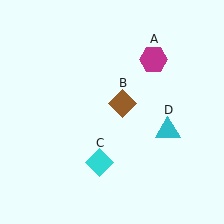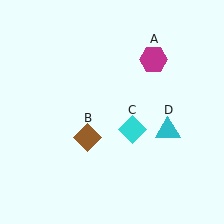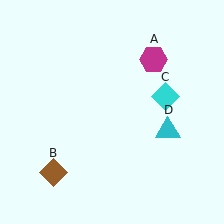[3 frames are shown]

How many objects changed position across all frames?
2 objects changed position: brown diamond (object B), cyan diamond (object C).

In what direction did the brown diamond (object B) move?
The brown diamond (object B) moved down and to the left.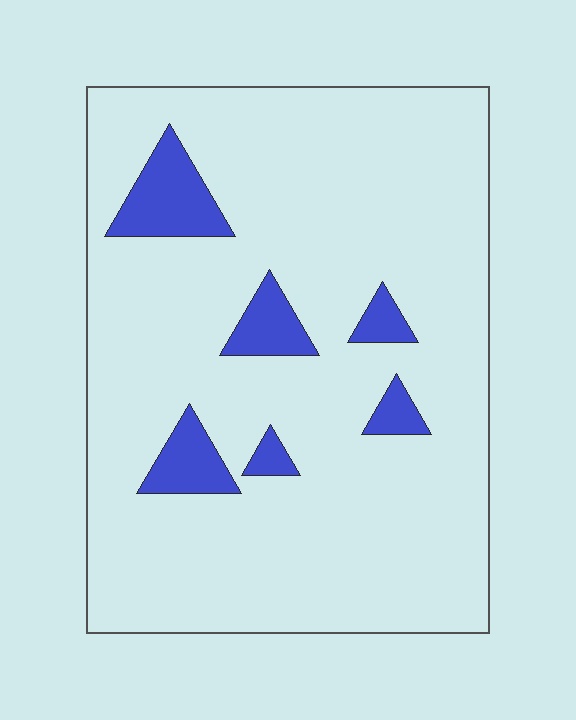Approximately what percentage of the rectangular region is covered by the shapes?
Approximately 10%.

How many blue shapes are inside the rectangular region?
6.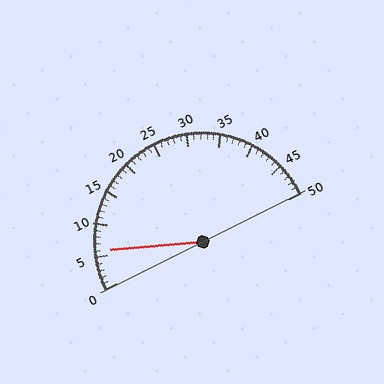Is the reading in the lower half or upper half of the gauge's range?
The reading is in the lower half of the range (0 to 50).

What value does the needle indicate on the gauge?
The needle indicates approximately 6.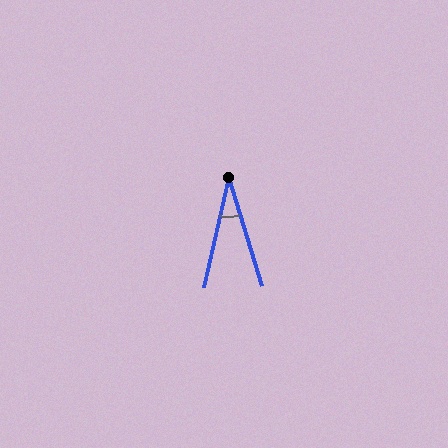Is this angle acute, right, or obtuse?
It is acute.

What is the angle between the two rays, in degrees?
Approximately 30 degrees.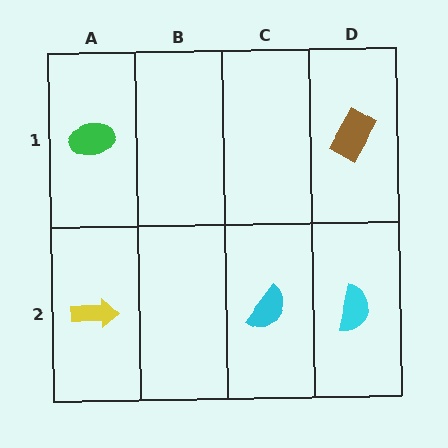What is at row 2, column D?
A cyan semicircle.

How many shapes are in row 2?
3 shapes.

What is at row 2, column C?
A cyan semicircle.